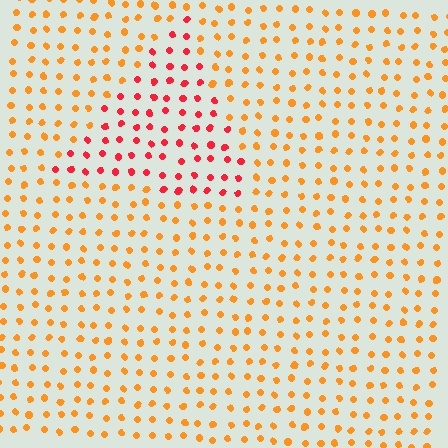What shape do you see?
I see a triangle.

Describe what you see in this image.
The image is filled with small orange elements in a uniform arrangement. A triangle-shaped region is visible where the elements are tinted to a slightly different hue, forming a subtle color boundary.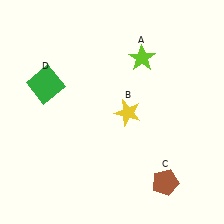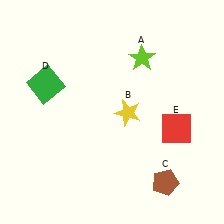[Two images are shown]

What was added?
A red square (E) was added in Image 2.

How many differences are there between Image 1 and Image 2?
There is 1 difference between the two images.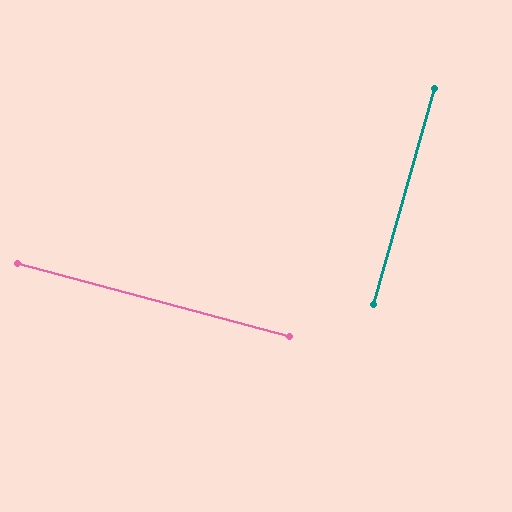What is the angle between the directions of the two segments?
Approximately 89 degrees.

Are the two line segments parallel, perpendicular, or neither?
Perpendicular — they meet at approximately 89°.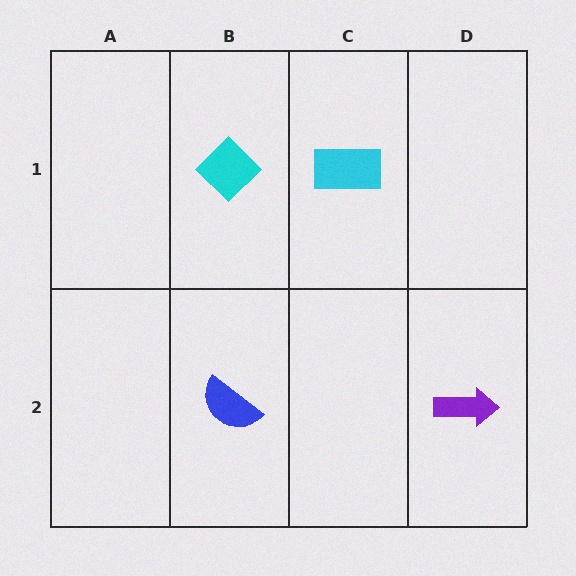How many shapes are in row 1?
2 shapes.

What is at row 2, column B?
A blue semicircle.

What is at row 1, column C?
A cyan rectangle.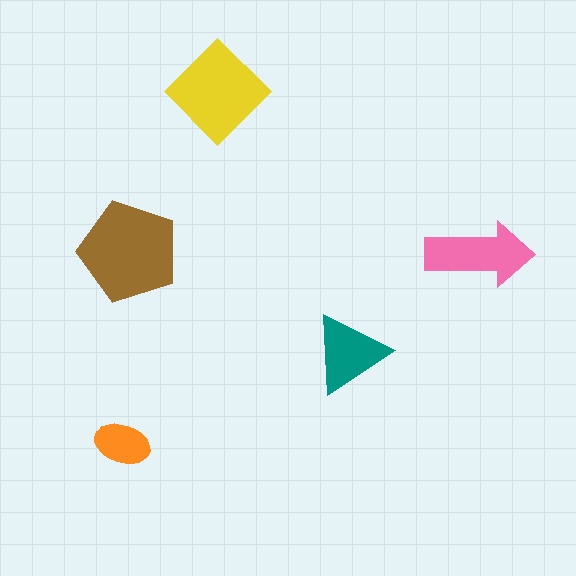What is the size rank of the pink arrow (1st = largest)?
3rd.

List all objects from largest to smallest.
The brown pentagon, the yellow diamond, the pink arrow, the teal triangle, the orange ellipse.